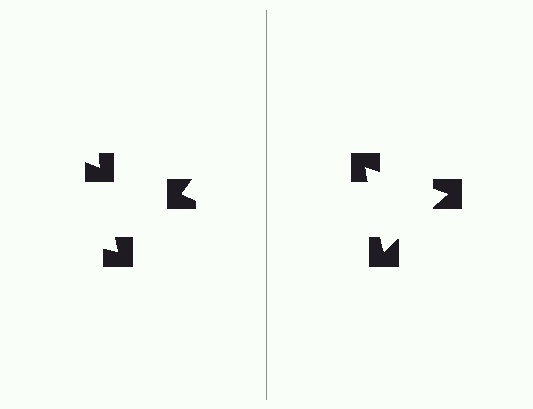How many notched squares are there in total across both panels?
6 — 3 on each side.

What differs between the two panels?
The notched squares are positioned identically on both sides; only the wedge orientations differ. On the right they align to a triangle; on the left they are misaligned.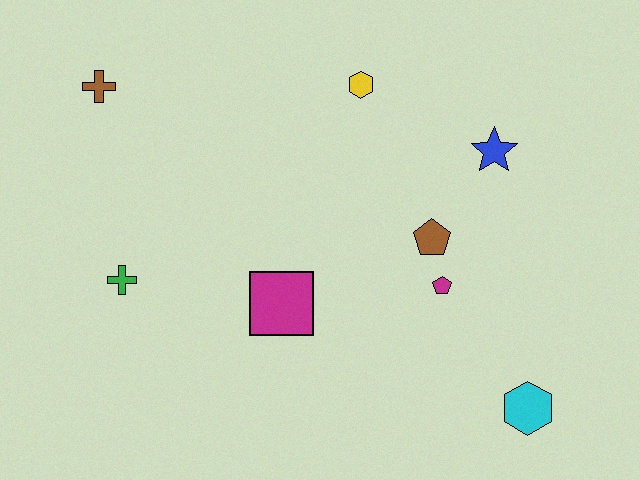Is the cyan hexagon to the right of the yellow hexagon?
Yes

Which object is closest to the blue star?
The brown pentagon is closest to the blue star.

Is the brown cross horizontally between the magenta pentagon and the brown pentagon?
No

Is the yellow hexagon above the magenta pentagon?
Yes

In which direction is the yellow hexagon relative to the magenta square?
The yellow hexagon is above the magenta square.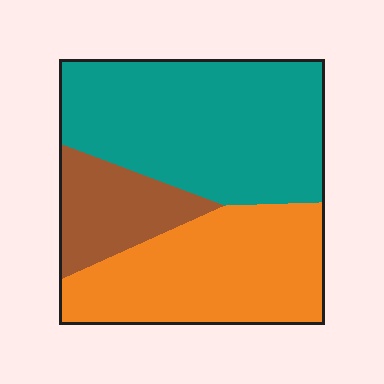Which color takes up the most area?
Teal, at roughly 50%.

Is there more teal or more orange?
Teal.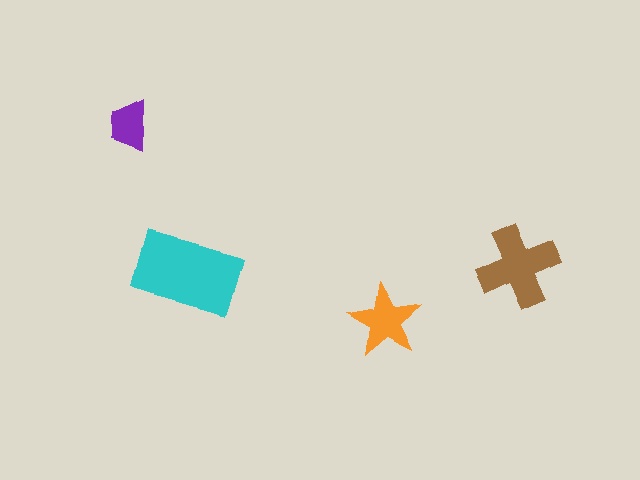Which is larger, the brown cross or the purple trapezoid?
The brown cross.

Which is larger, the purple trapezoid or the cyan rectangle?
The cyan rectangle.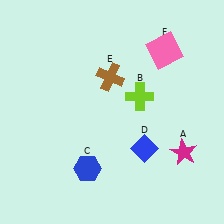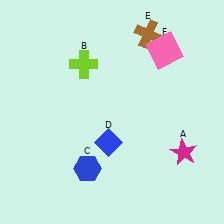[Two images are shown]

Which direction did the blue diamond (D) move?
The blue diamond (D) moved left.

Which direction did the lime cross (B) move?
The lime cross (B) moved left.